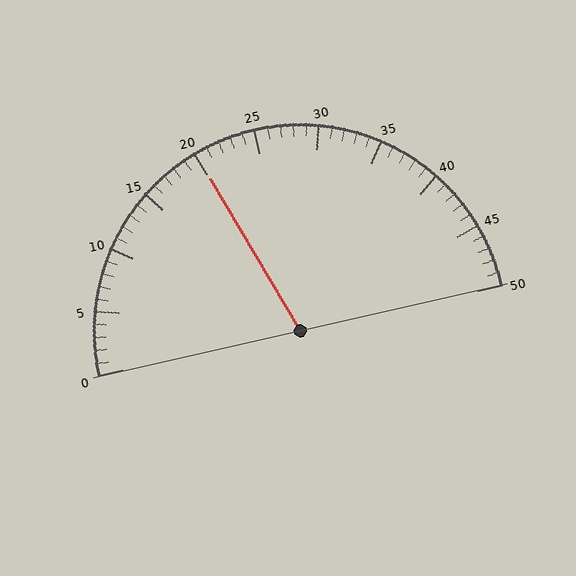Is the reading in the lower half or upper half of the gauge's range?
The reading is in the lower half of the range (0 to 50).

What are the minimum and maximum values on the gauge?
The gauge ranges from 0 to 50.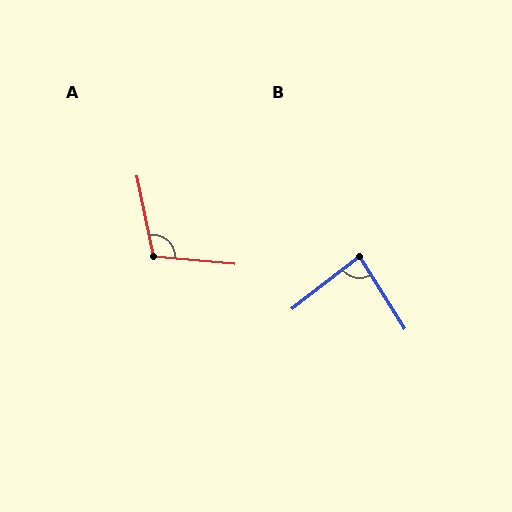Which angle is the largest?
A, at approximately 107 degrees.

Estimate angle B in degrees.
Approximately 85 degrees.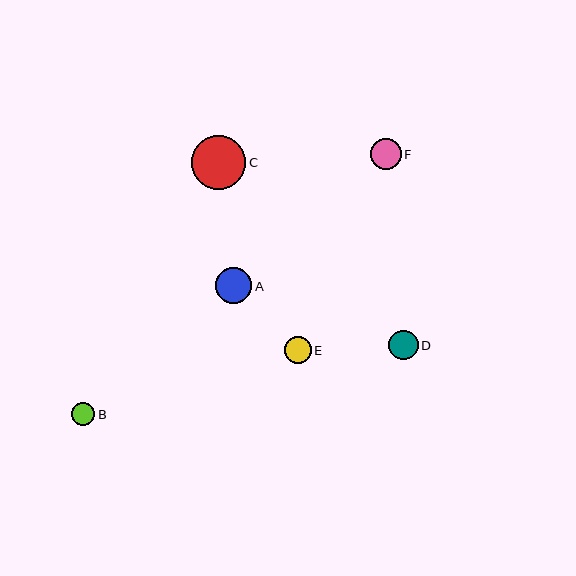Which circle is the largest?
Circle C is the largest with a size of approximately 54 pixels.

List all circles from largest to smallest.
From largest to smallest: C, A, F, D, E, B.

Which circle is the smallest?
Circle B is the smallest with a size of approximately 23 pixels.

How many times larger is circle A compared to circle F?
Circle A is approximately 1.2 times the size of circle F.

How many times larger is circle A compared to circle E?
Circle A is approximately 1.3 times the size of circle E.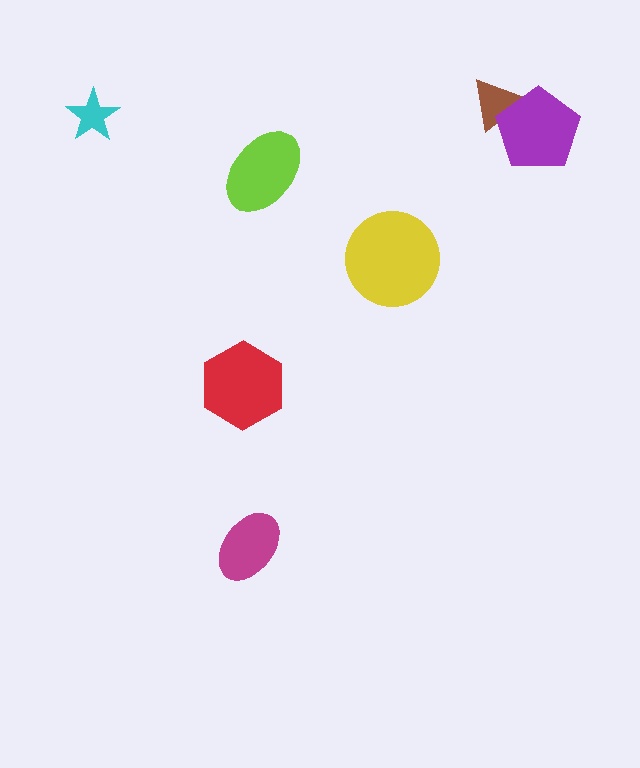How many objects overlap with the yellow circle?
0 objects overlap with the yellow circle.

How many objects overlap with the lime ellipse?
0 objects overlap with the lime ellipse.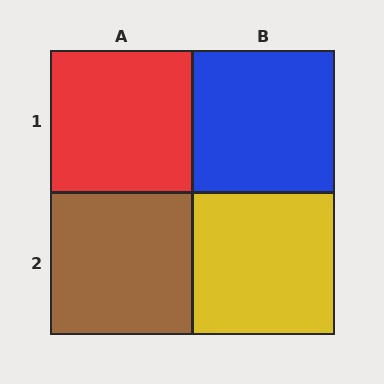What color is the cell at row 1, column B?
Blue.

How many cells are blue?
1 cell is blue.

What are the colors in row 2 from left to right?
Brown, yellow.